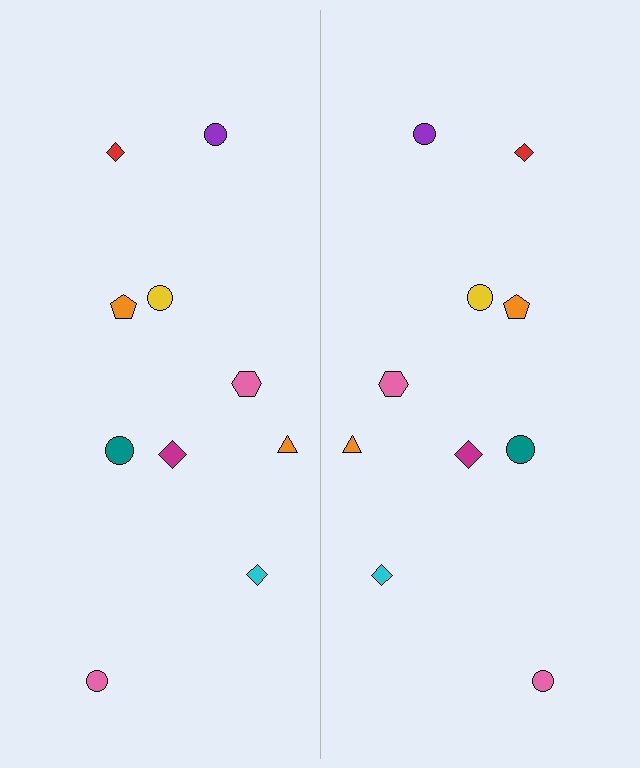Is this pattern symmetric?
Yes, this pattern has bilateral (reflection) symmetry.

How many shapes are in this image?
There are 20 shapes in this image.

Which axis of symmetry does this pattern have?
The pattern has a vertical axis of symmetry running through the center of the image.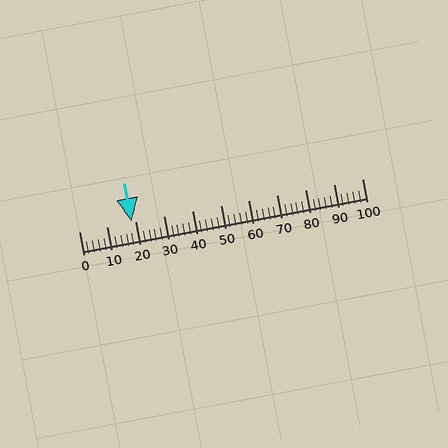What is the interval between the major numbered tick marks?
The major tick marks are spaced 10 units apart.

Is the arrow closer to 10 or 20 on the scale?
The arrow is closer to 20.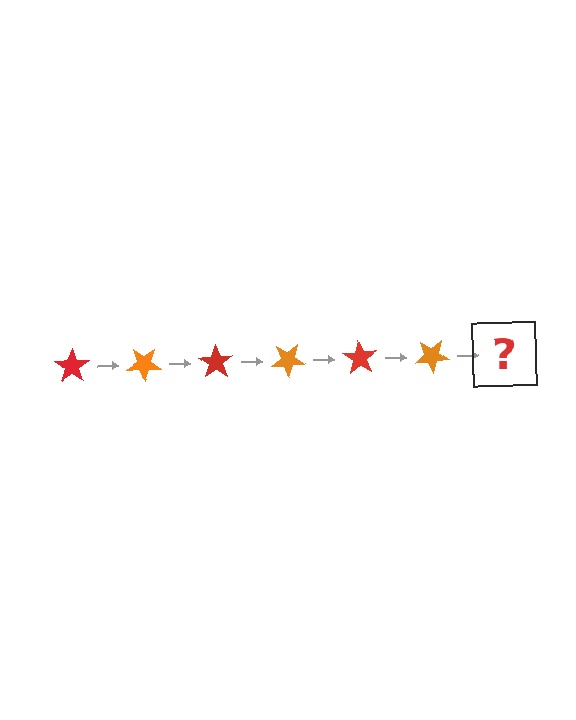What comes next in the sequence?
The next element should be a red star, rotated 210 degrees from the start.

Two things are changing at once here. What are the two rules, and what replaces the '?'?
The two rules are that it rotates 35 degrees each step and the color cycles through red and orange. The '?' should be a red star, rotated 210 degrees from the start.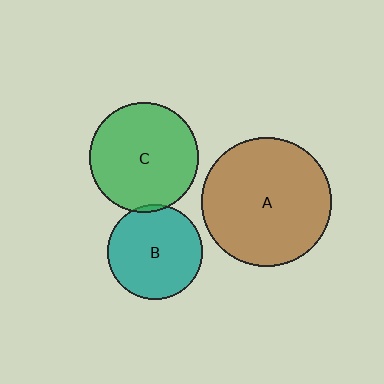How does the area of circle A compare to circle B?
Approximately 1.8 times.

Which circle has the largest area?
Circle A (brown).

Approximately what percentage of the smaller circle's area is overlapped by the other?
Approximately 5%.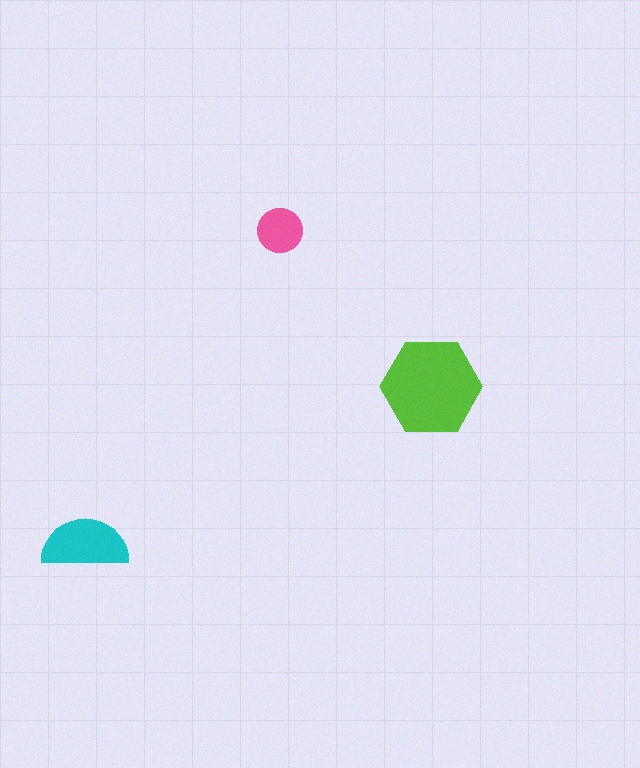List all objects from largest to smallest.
The lime hexagon, the cyan semicircle, the pink circle.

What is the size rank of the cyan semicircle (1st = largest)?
2nd.